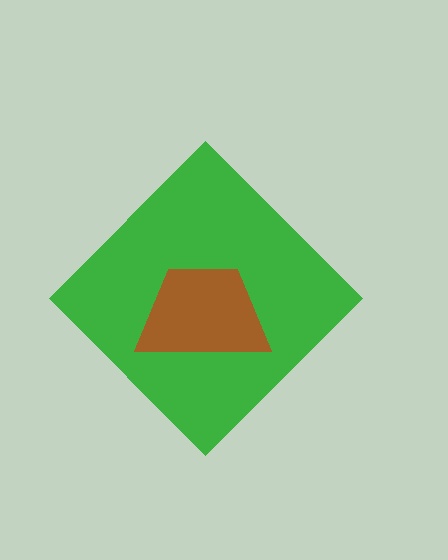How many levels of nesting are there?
2.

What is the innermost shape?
The brown trapezoid.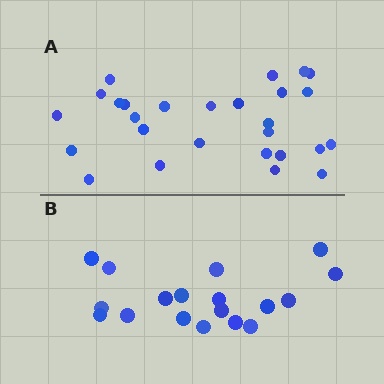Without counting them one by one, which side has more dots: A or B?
Region A (the top region) has more dots.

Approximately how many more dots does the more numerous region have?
Region A has roughly 8 or so more dots than region B.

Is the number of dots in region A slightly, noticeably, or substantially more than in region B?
Region A has substantially more. The ratio is roughly 1.5 to 1.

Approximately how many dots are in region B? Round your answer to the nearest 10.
About 20 dots. (The exact count is 18, which rounds to 20.)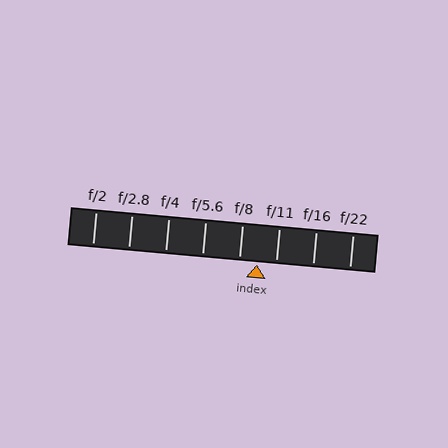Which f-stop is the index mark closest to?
The index mark is closest to f/8.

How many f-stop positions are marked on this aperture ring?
There are 8 f-stop positions marked.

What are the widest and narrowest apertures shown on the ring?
The widest aperture shown is f/2 and the narrowest is f/22.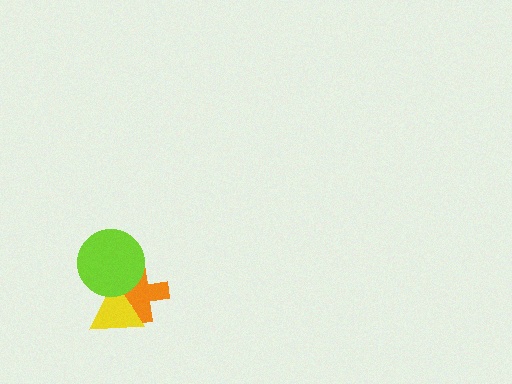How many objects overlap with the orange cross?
2 objects overlap with the orange cross.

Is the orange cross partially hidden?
Yes, it is partially covered by another shape.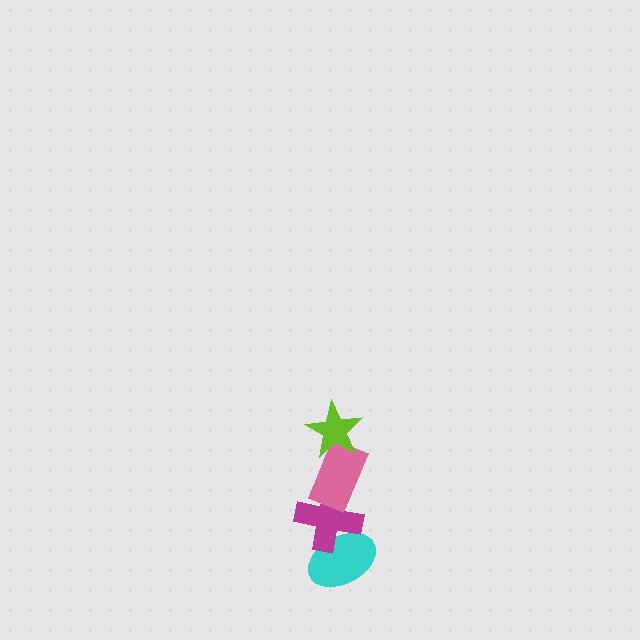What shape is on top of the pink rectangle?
The lime star is on top of the pink rectangle.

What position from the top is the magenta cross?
The magenta cross is 3rd from the top.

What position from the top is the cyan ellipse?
The cyan ellipse is 4th from the top.